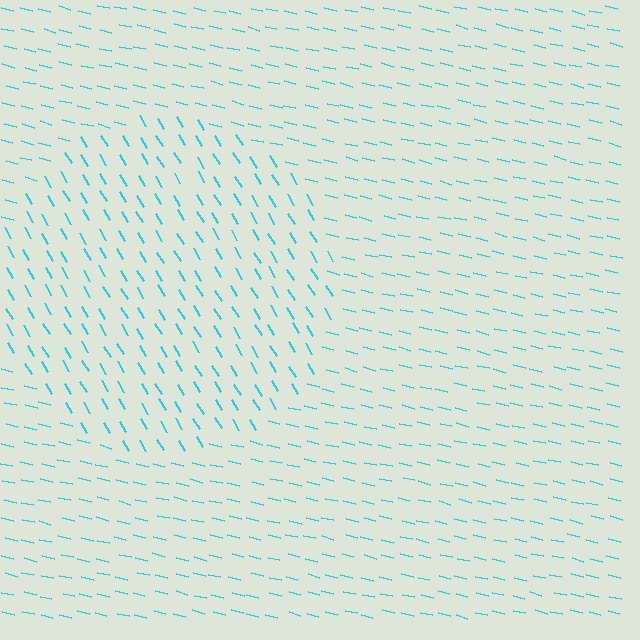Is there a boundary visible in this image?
Yes, there is a texture boundary formed by a change in line orientation.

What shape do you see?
I see a circle.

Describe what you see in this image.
The image is filled with small cyan line segments. A circle region in the image has lines oriented differently from the surrounding lines, creating a visible texture boundary.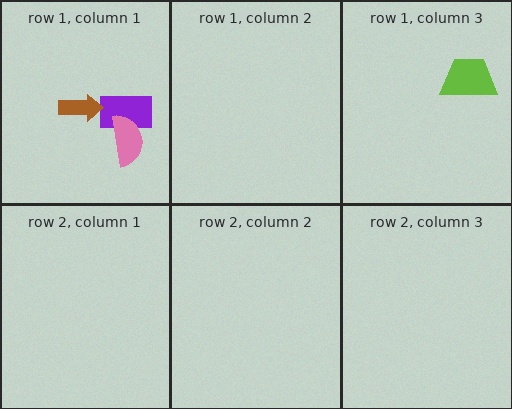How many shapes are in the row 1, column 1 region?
3.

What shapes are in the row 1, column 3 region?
The lime trapezoid.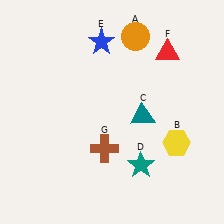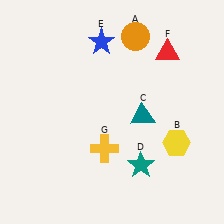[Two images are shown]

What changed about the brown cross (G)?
In Image 1, G is brown. In Image 2, it changed to yellow.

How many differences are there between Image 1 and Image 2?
There is 1 difference between the two images.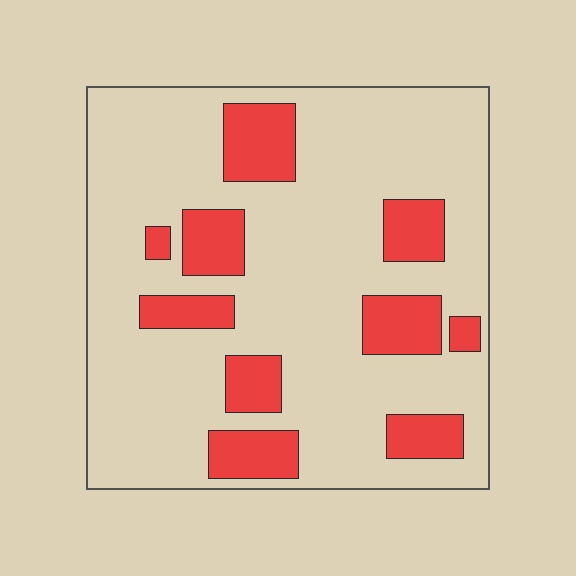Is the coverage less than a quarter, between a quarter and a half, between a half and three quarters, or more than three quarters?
Less than a quarter.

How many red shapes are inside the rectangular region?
10.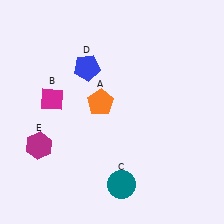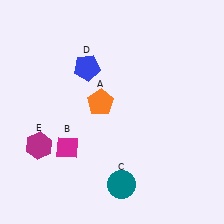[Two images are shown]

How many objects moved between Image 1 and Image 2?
1 object moved between the two images.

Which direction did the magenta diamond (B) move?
The magenta diamond (B) moved down.